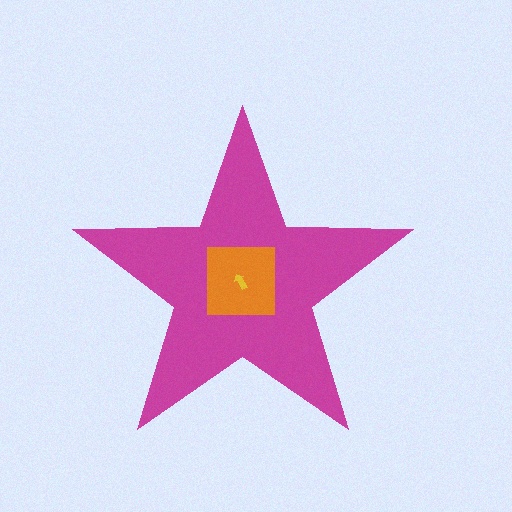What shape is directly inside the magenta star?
The orange square.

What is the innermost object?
The yellow arrow.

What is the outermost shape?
The magenta star.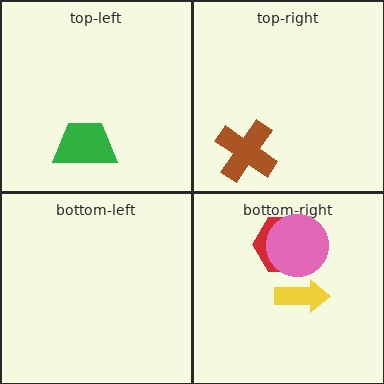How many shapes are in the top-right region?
1.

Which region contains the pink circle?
The bottom-right region.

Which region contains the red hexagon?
The bottom-right region.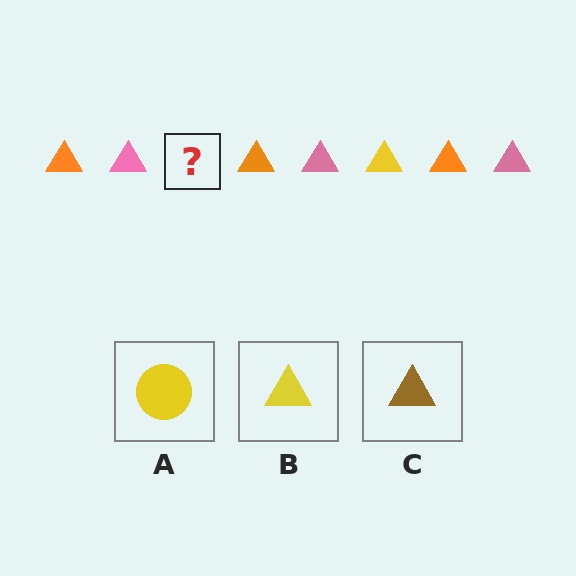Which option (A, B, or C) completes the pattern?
B.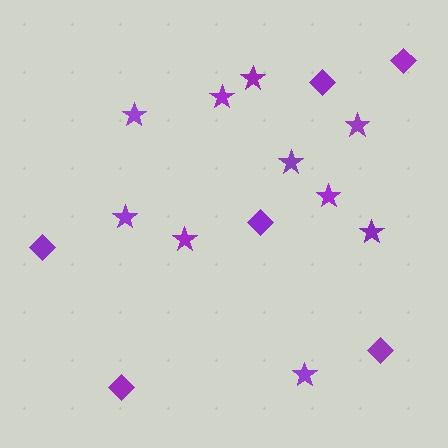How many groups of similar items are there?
There are 2 groups: one group of diamonds (6) and one group of stars (10).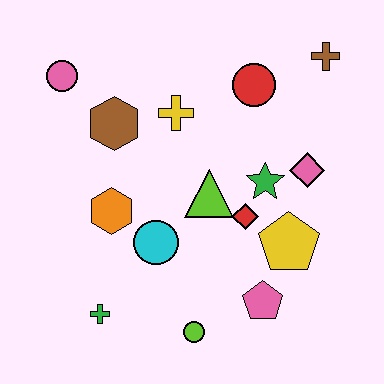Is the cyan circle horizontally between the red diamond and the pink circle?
Yes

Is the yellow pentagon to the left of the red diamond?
No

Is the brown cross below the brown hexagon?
No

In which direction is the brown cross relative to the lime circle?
The brown cross is above the lime circle.